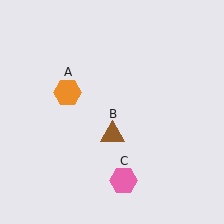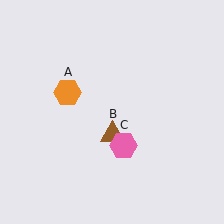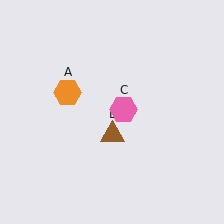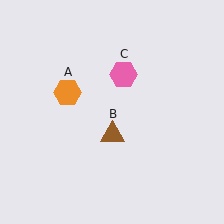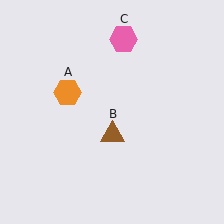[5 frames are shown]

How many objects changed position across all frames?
1 object changed position: pink hexagon (object C).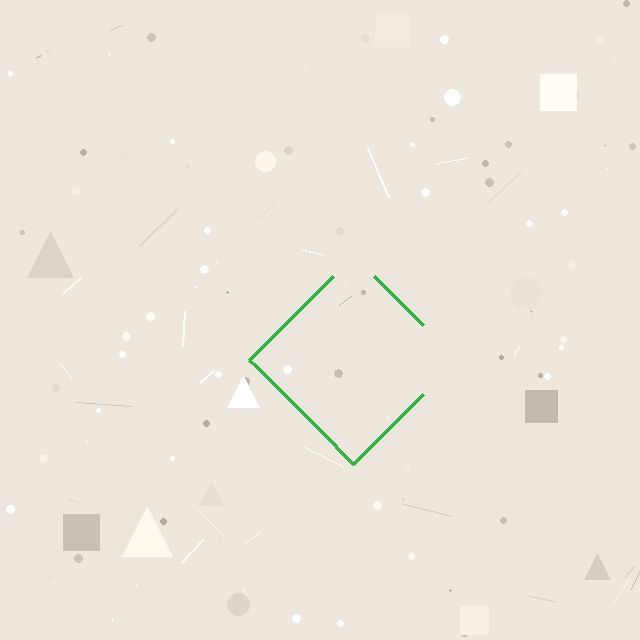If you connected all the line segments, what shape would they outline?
They would outline a diamond.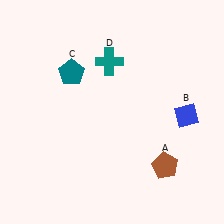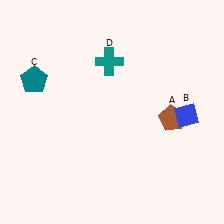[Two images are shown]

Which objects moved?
The objects that moved are: the brown pentagon (A), the teal pentagon (C).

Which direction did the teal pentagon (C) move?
The teal pentagon (C) moved left.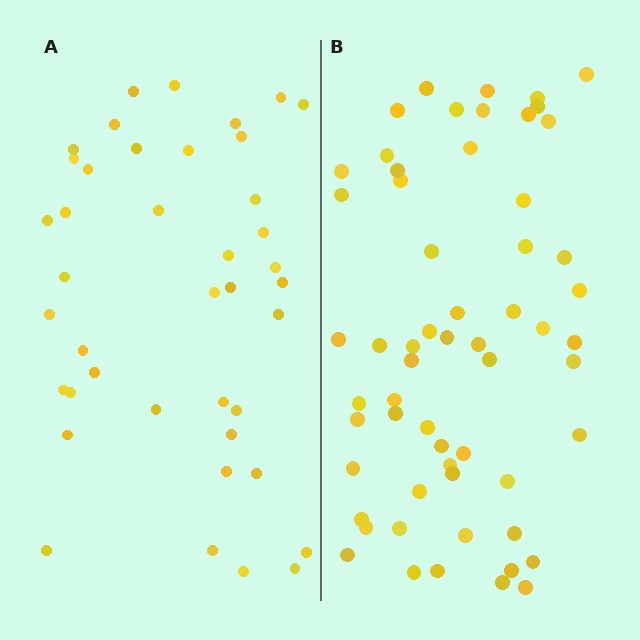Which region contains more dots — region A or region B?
Region B (the right region) has more dots.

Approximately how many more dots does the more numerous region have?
Region B has approximately 20 more dots than region A.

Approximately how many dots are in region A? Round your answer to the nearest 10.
About 40 dots. (The exact count is 41, which rounds to 40.)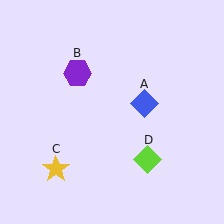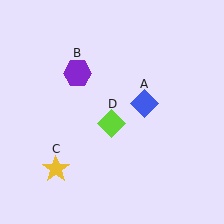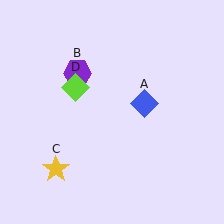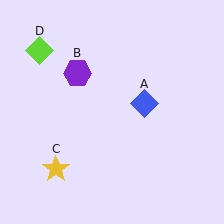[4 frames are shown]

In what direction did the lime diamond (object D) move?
The lime diamond (object D) moved up and to the left.